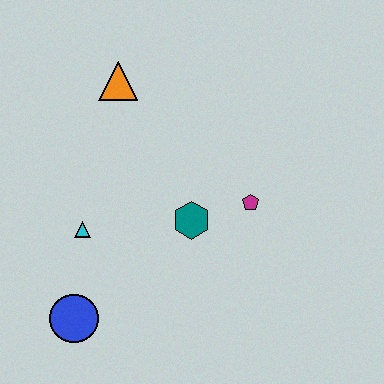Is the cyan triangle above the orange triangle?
No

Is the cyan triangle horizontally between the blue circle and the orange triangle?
Yes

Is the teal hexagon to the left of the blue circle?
No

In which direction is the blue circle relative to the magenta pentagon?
The blue circle is to the left of the magenta pentagon.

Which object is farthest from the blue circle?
The orange triangle is farthest from the blue circle.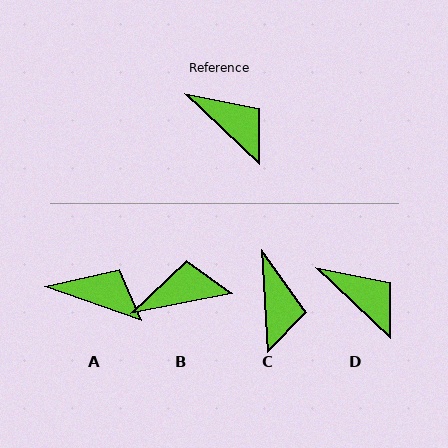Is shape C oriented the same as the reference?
No, it is off by about 44 degrees.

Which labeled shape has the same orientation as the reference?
D.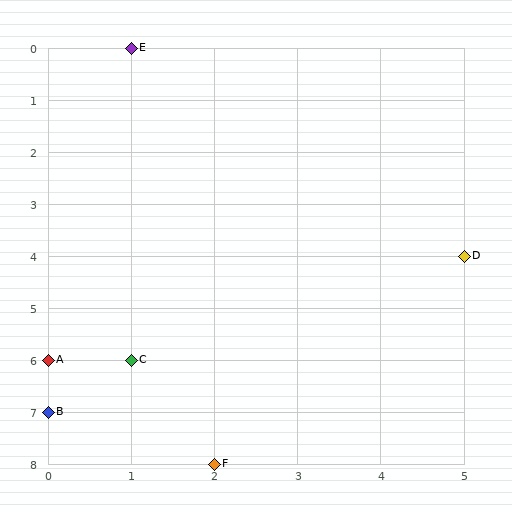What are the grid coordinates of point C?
Point C is at grid coordinates (1, 6).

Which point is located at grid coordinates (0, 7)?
Point B is at (0, 7).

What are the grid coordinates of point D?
Point D is at grid coordinates (5, 4).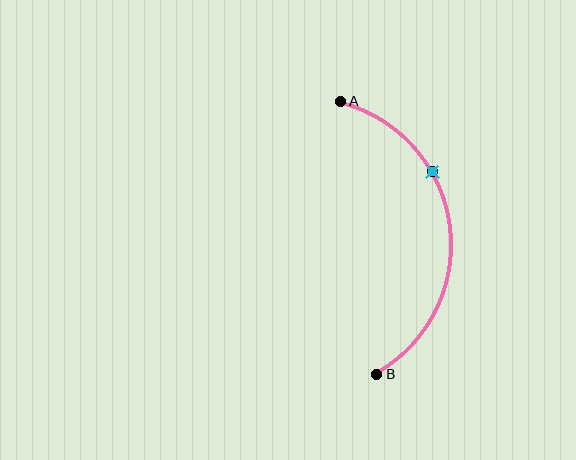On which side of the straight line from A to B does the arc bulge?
The arc bulges to the right of the straight line connecting A and B.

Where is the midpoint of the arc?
The arc midpoint is the point on the curve farthest from the straight line joining A and B. It sits to the right of that line.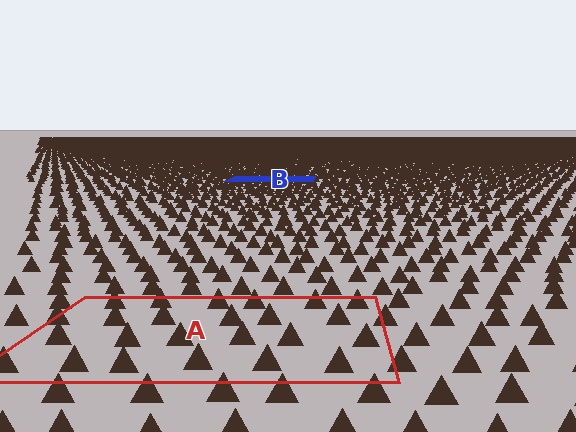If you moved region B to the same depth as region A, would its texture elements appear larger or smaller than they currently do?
They would appear larger. At a closer depth, the same texture elements are projected at a bigger on-screen size.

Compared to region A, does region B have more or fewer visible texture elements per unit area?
Region B has more texture elements per unit area — they are packed more densely because it is farther away.